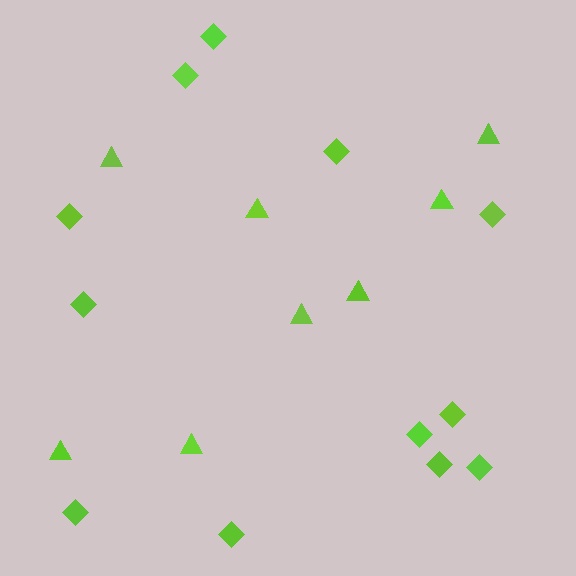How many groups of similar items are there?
There are 2 groups: one group of triangles (8) and one group of diamonds (12).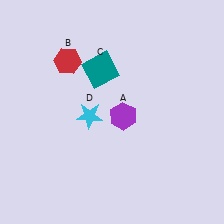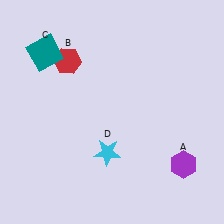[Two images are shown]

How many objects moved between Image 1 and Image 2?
3 objects moved between the two images.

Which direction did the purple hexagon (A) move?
The purple hexagon (A) moved right.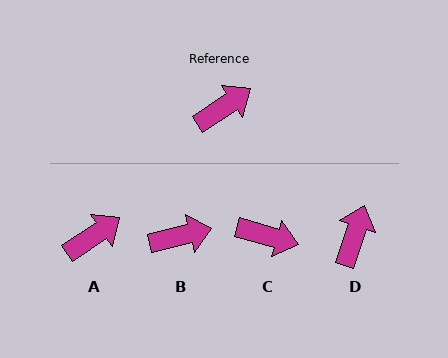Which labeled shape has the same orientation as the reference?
A.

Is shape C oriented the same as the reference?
No, it is off by about 50 degrees.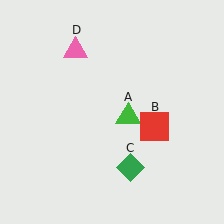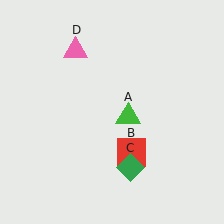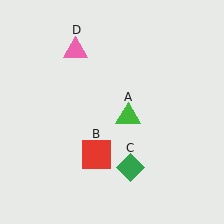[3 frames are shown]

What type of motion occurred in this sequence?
The red square (object B) rotated clockwise around the center of the scene.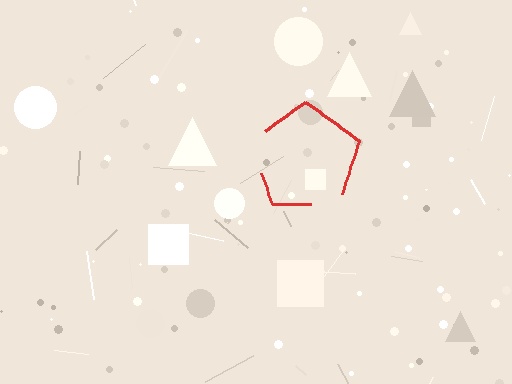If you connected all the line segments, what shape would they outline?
They would outline a pentagon.